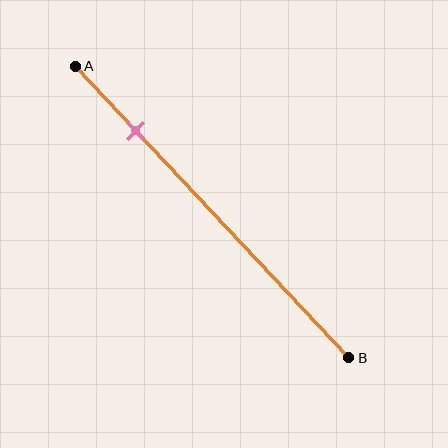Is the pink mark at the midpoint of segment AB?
No, the mark is at about 20% from A, not at the 50% midpoint.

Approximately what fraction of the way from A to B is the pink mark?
The pink mark is approximately 20% of the way from A to B.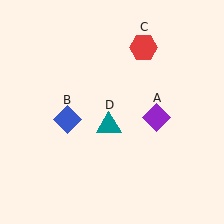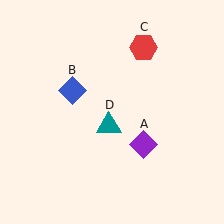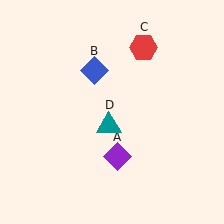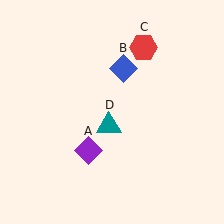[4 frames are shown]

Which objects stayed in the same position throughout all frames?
Red hexagon (object C) and teal triangle (object D) remained stationary.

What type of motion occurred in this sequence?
The purple diamond (object A), blue diamond (object B) rotated clockwise around the center of the scene.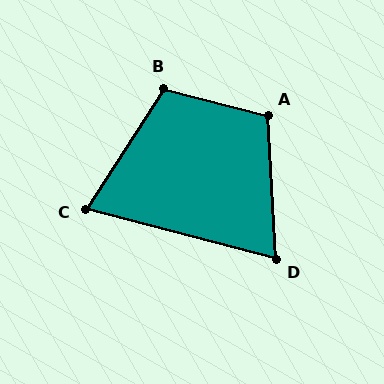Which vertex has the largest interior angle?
A, at approximately 108 degrees.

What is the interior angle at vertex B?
Approximately 108 degrees (obtuse).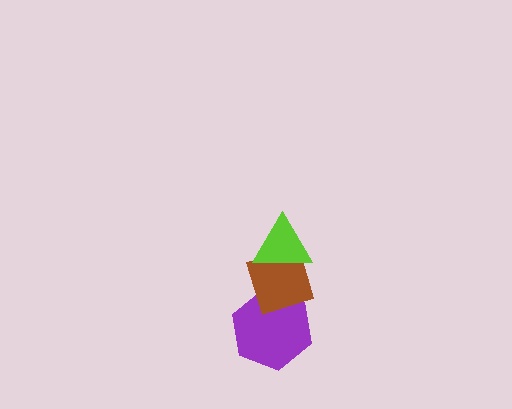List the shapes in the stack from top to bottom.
From top to bottom: the lime triangle, the brown diamond, the purple hexagon.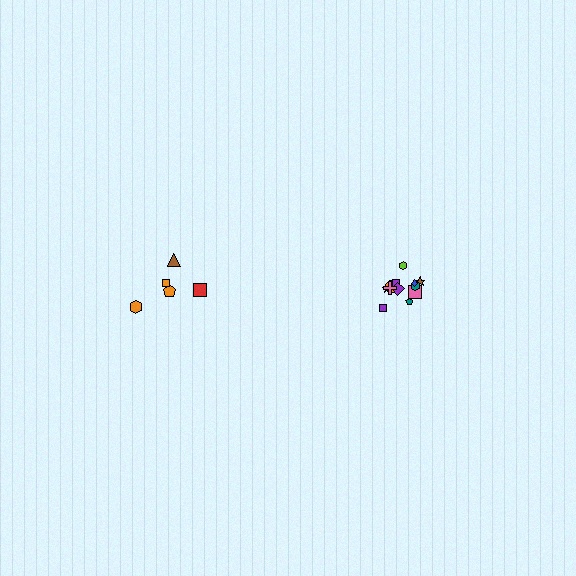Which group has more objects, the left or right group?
The right group.